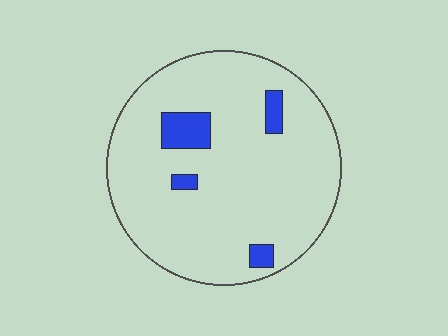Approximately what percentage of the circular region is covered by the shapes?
Approximately 10%.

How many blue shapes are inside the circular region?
4.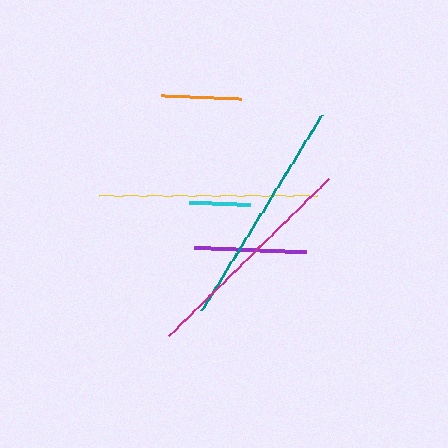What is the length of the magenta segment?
The magenta segment is approximately 224 pixels long.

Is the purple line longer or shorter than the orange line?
The purple line is longer than the orange line.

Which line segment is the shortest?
The cyan line is the shortest at approximately 61 pixels.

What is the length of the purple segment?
The purple segment is approximately 112 pixels long.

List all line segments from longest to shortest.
From longest to shortest: teal, magenta, yellow, purple, orange, cyan.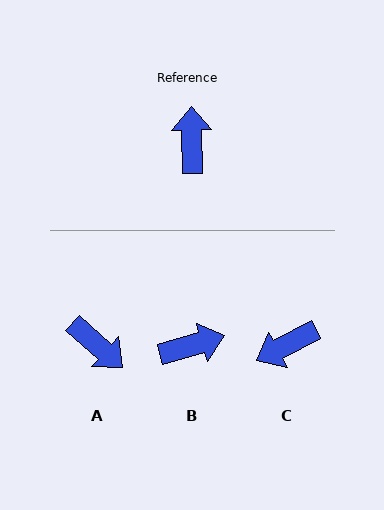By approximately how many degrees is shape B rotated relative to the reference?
Approximately 75 degrees clockwise.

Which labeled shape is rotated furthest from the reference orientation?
A, about 133 degrees away.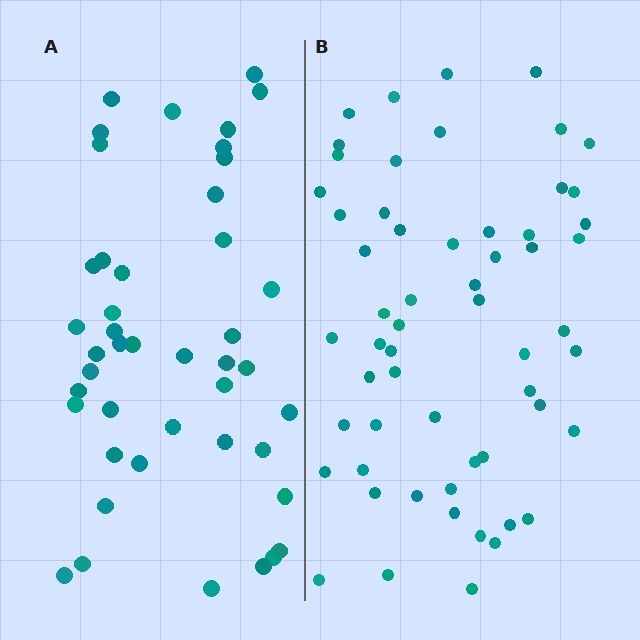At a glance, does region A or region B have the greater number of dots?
Region B (the right region) has more dots.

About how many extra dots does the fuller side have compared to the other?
Region B has approximately 15 more dots than region A.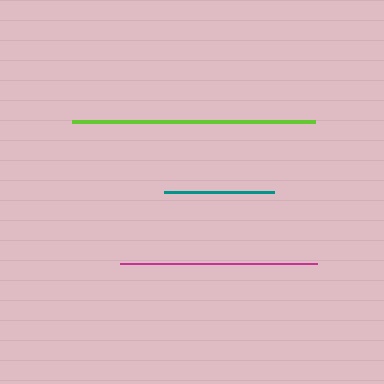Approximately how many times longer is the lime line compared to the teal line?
The lime line is approximately 2.2 times the length of the teal line.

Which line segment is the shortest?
The teal line is the shortest at approximately 109 pixels.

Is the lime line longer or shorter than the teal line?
The lime line is longer than the teal line.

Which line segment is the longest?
The lime line is the longest at approximately 242 pixels.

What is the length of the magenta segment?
The magenta segment is approximately 197 pixels long.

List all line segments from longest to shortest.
From longest to shortest: lime, magenta, teal.